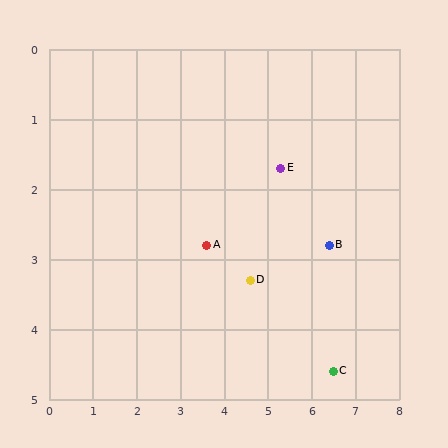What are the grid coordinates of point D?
Point D is at approximately (4.6, 3.3).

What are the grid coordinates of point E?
Point E is at approximately (5.3, 1.7).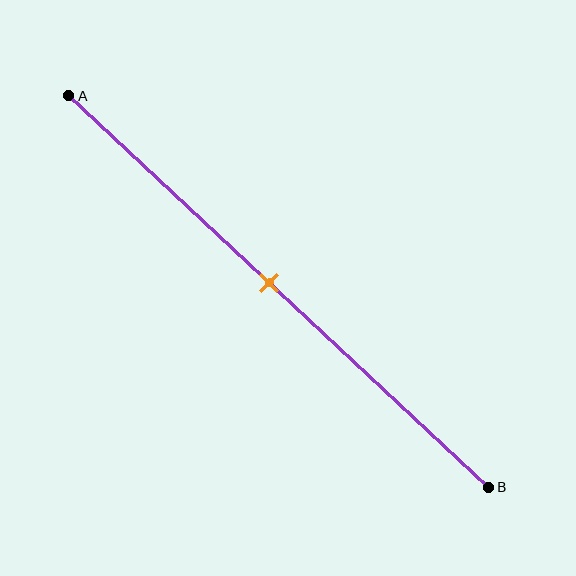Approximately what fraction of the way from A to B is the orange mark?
The orange mark is approximately 50% of the way from A to B.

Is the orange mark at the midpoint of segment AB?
Yes, the mark is approximately at the midpoint.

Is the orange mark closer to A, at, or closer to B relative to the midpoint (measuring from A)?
The orange mark is approximately at the midpoint of segment AB.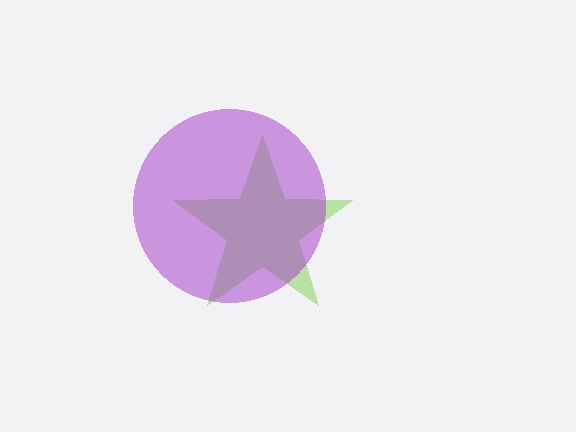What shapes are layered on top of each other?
The layered shapes are: a lime star, a purple circle.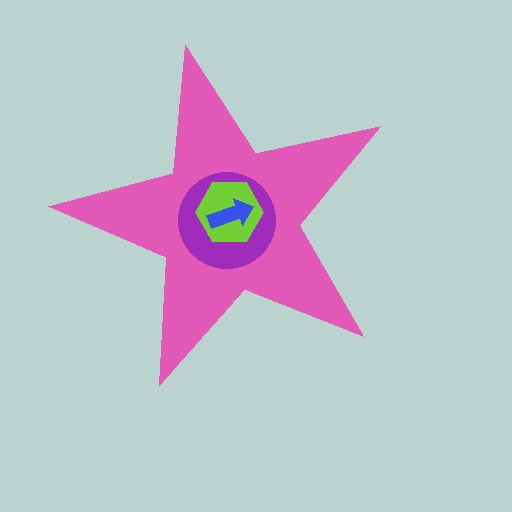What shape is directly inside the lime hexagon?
The blue arrow.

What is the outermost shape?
The pink star.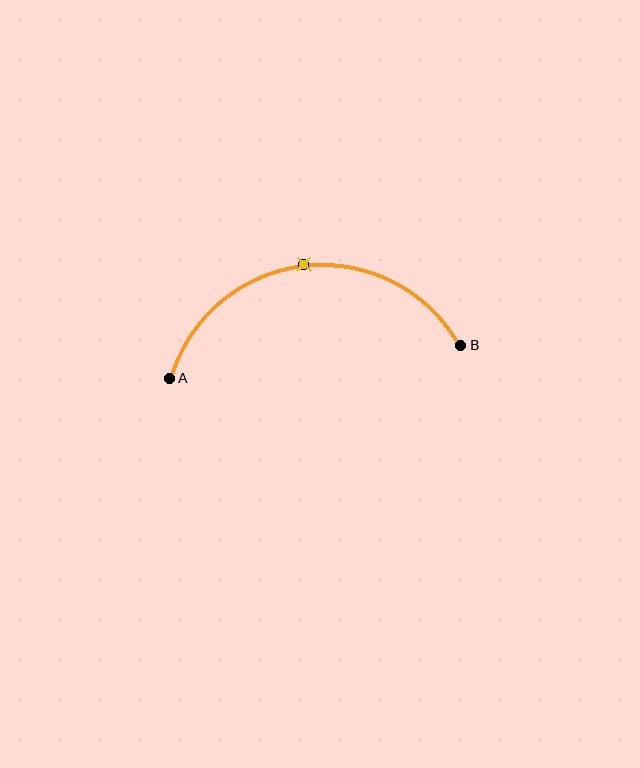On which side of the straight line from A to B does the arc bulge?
The arc bulges above the straight line connecting A and B.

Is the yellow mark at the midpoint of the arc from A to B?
Yes. The yellow mark lies on the arc at equal arc-length from both A and B — it is the arc midpoint.